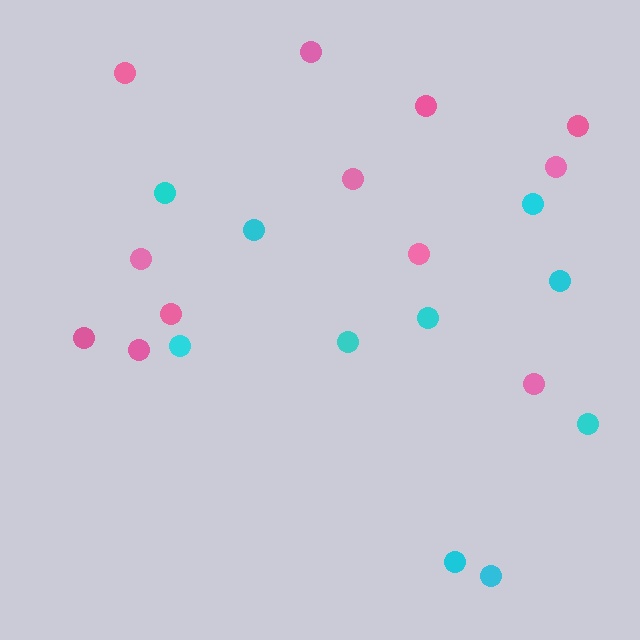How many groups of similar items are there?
There are 2 groups: one group of pink circles (12) and one group of cyan circles (10).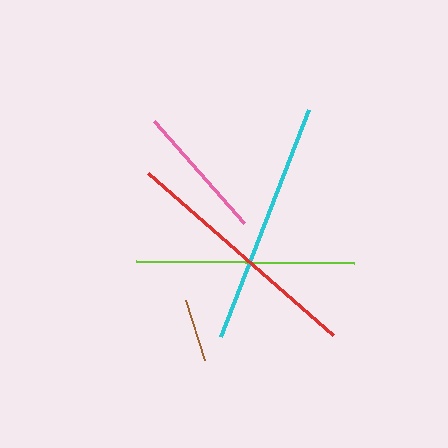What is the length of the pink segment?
The pink segment is approximately 137 pixels long.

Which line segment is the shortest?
The brown line is the shortest at approximately 63 pixels.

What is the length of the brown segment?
The brown segment is approximately 63 pixels long.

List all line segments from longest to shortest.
From longest to shortest: red, cyan, lime, pink, brown.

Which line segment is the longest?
The red line is the longest at approximately 245 pixels.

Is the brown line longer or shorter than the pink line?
The pink line is longer than the brown line.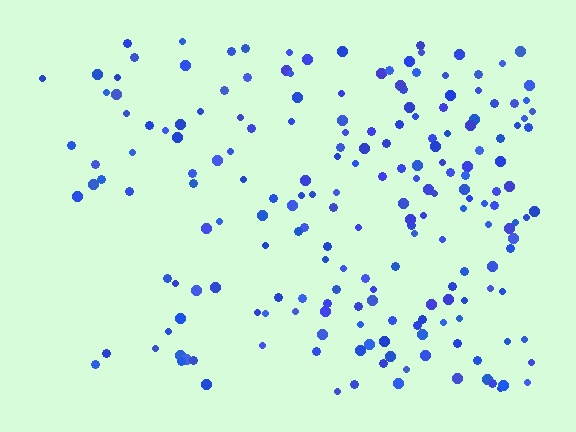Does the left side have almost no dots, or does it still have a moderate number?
Still a moderate number, just noticeably fewer than the right.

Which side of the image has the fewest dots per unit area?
The left.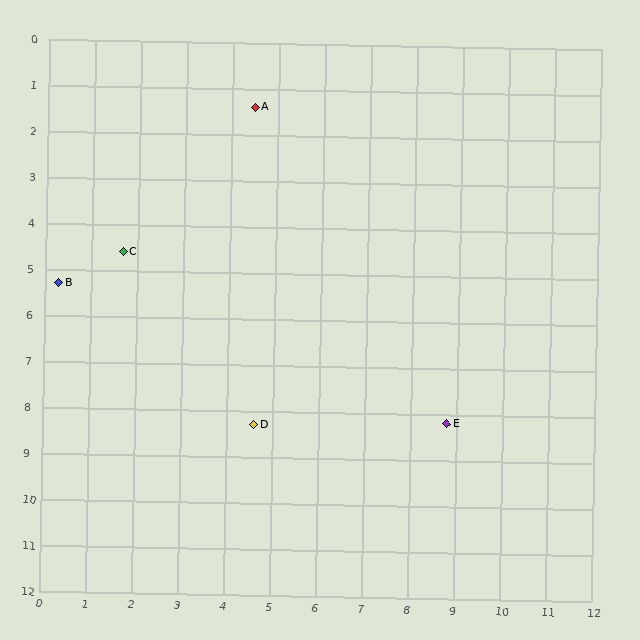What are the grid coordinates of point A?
Point A is at approximately (4.5, 1.4).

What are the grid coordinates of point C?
Point C is at approximately (1.7, 4.6).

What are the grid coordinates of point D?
Point D is at approximately (4.6, 8.3).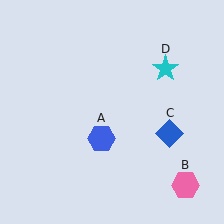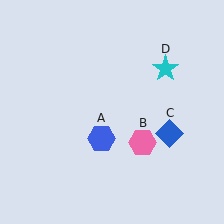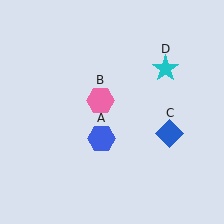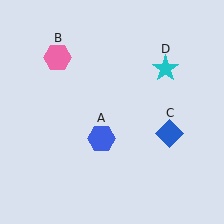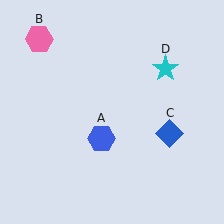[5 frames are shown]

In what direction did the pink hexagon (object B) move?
The pink hexagon (object B) moved up and to the left.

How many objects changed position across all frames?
1 object changed position: pink hexagon (object B).